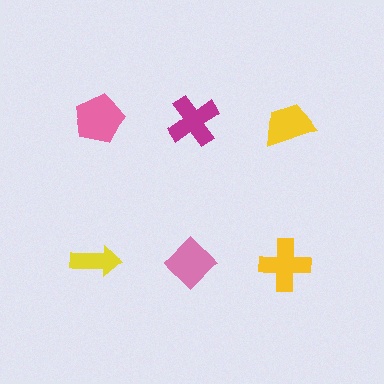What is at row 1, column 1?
A pink pentagon.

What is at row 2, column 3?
A yellow cross.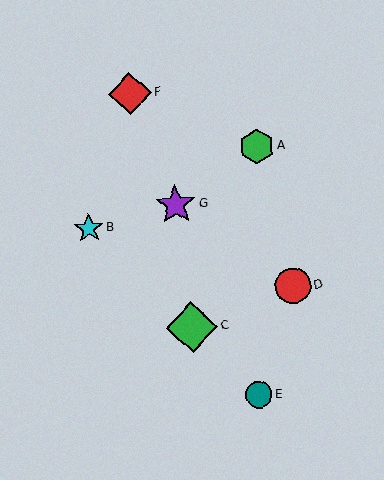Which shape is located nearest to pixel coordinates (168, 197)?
The purple star (labeled G) at (176, 205) is nearest to that location.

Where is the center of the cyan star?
The center of the cyan star is at (89, 228).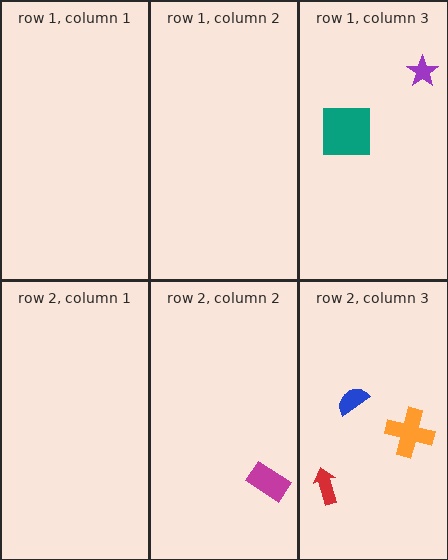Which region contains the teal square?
The row 1, column 3 region.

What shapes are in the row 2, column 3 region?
The red arrow, the orange cross, the blue semicircle.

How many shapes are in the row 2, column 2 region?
1.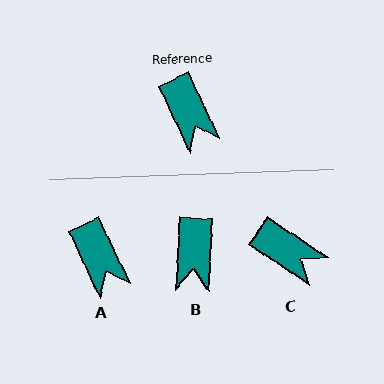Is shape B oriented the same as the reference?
No, it is off by about 28 degrees.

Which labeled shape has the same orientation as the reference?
A.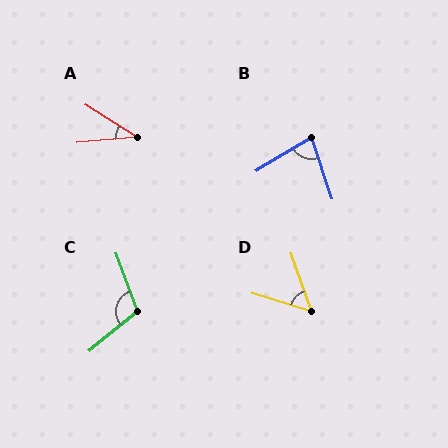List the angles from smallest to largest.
A (37°), D (53°), B (77°), C (108°).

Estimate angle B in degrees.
Approximately 77 degrees.